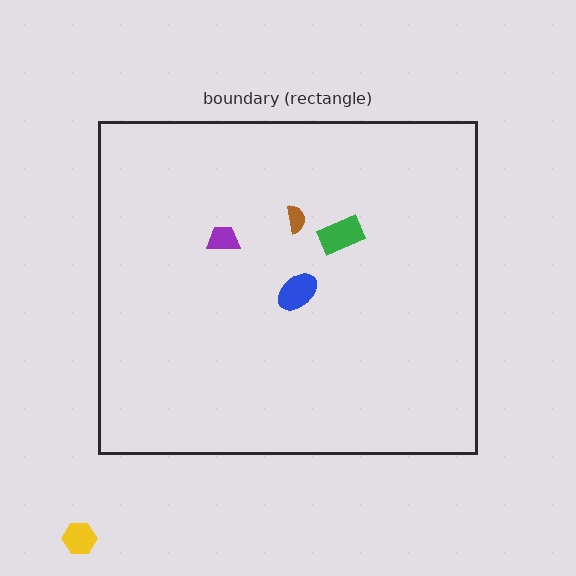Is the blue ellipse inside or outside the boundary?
Inside.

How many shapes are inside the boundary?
4 inside, 1 outside.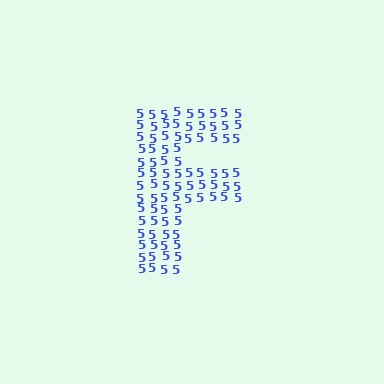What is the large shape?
The large shape is the letter F.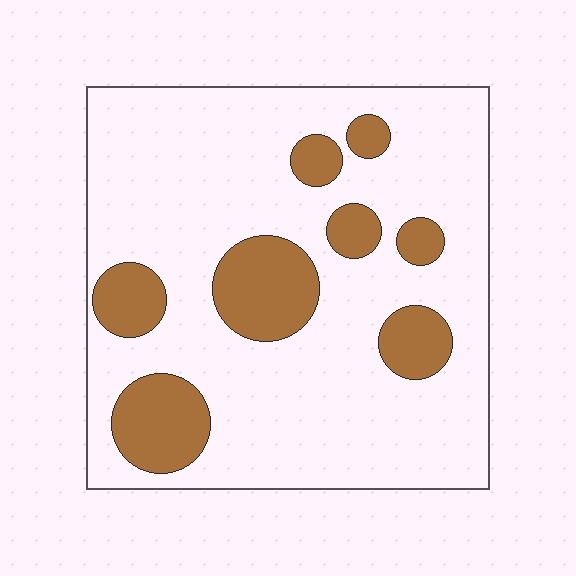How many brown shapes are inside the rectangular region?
8.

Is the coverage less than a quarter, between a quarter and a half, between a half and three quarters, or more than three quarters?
Less than a quarter.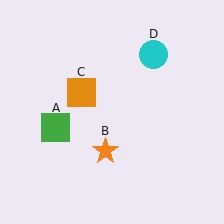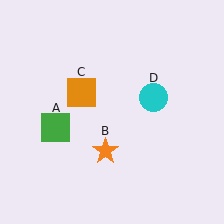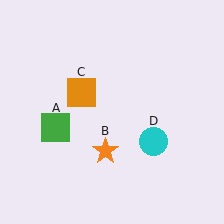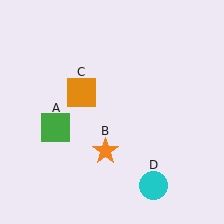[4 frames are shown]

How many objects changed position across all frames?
1 object changed position: cyan circle (object D).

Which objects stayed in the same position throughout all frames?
Green square (object A) and orange star (object B) and orange square (object C) remained stationary.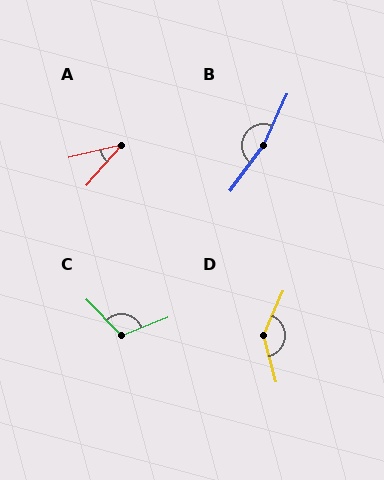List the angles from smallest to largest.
A (35°), C (112°), D (142°), B (168°).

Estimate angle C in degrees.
Approximately 112 degrees.